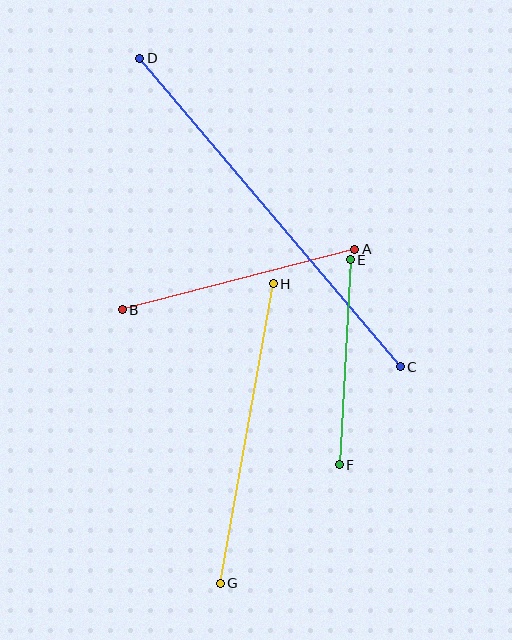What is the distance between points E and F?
The distance is approximately 205 pixels.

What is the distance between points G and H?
The distance is approximately 304 pixels.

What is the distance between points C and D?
The distance is approximately 404 pixels.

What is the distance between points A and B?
The distance is approximately 240 pixels.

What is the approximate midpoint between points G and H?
The midpoint is at approximately (247, 433) pixels.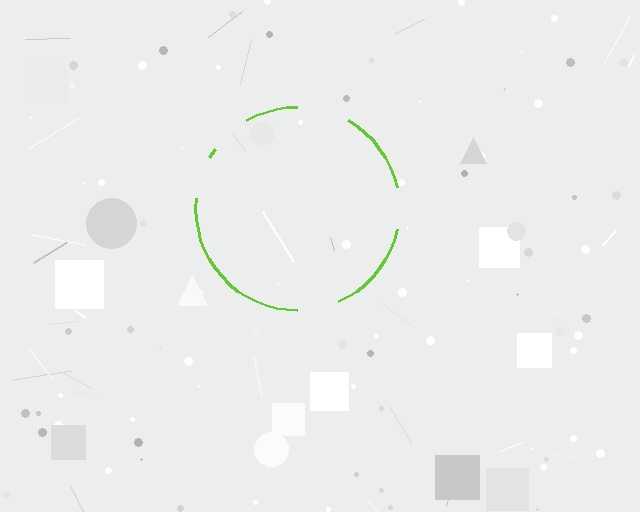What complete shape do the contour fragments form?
The contour fragments form a circle.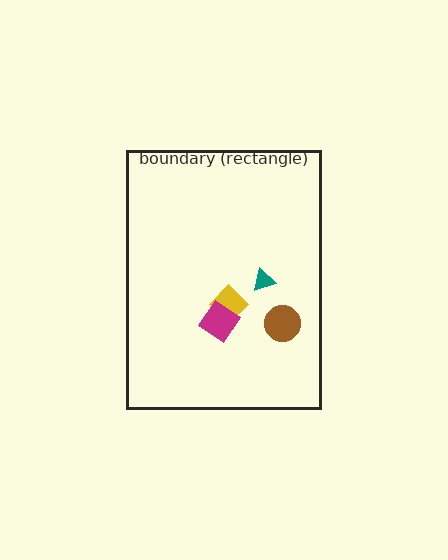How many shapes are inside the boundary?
4 inside, 0 outside.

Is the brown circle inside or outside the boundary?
Inside.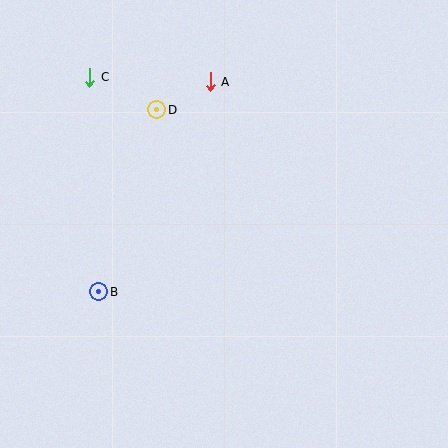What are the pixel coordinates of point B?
Point B is at (99, 292).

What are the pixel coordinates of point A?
Point A is at (210, 82).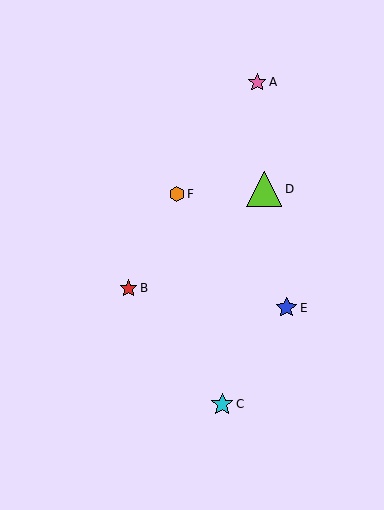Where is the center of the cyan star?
The center of the cyan star is at (222, 404).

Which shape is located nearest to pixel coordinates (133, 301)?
The red star (labeled B) at (128, 288) is nearest to that location.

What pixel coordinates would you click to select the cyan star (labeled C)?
Click at (222, 404) to select the cyan star C.